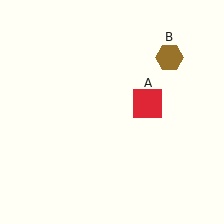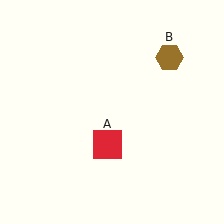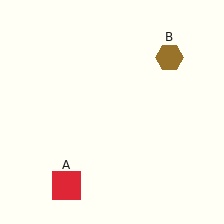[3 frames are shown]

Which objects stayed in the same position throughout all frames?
Brown hexagon (object B) remained stationary.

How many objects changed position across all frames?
1 object changed position: red square (object A).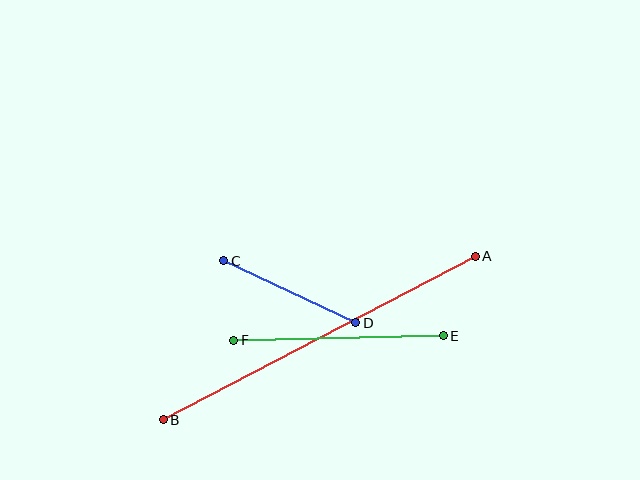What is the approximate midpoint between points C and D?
The midpoint is at approximately (290, 292) pixels.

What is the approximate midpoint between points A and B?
The midpoint is at approximately (319, 338) pixels.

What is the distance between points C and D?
The distance is approximately 146 pixels.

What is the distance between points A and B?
The distance is approximately 352 pixels.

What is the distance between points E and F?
The distance is approximately 209 pixels.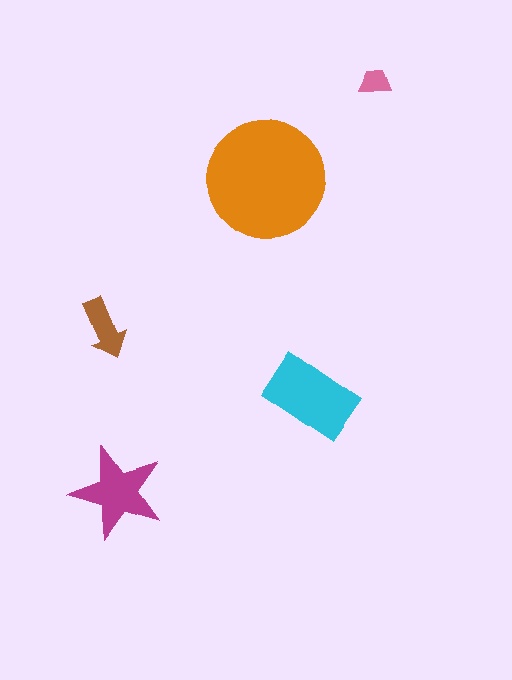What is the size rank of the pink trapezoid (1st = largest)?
5th.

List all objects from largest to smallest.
The orange circle, the cyan rectangle, the magenta star, the brown arrow, the pink trapezoid.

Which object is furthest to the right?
The pink trapezoid is rightmost.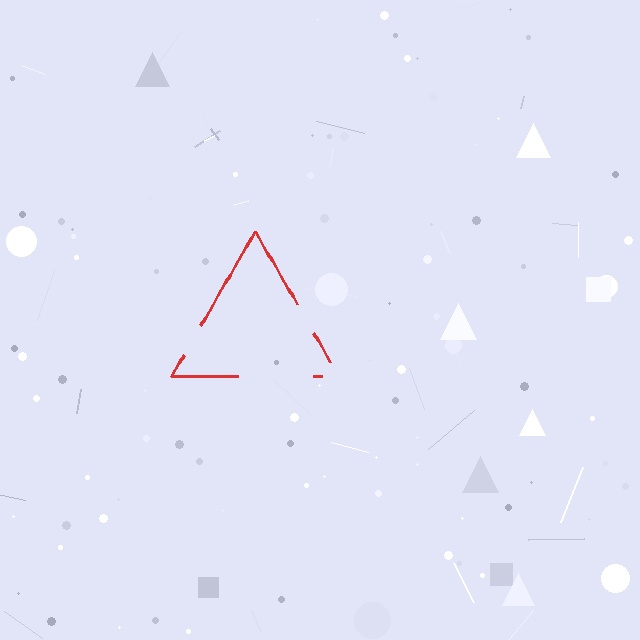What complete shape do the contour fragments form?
The contour fragments form a triangle.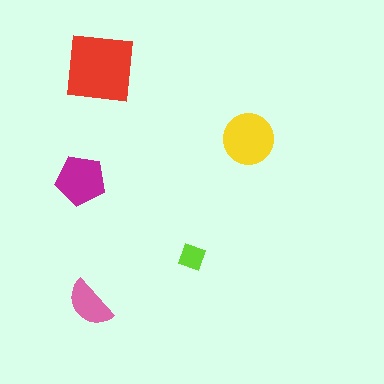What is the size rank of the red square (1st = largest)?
1st.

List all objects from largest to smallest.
The red square, the yellow circle, the magenta pentagon, the pink semicircle, the lime diamond.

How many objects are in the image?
There are 5 objects in the image.